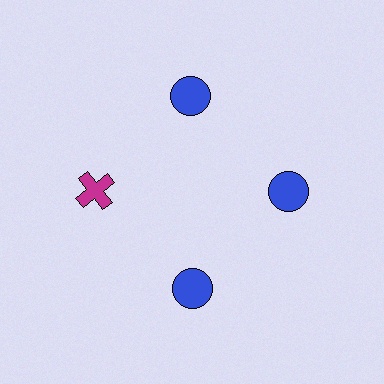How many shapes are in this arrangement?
There are 4 shapes arranged in a ring pattern.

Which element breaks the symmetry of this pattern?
The magenta cross at roughly the 9 o'clock position breaks the symmetry. All other shapes are blue circles.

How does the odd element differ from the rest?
It differs in both color (magenta instead of blue) and shape (cross instead of circle).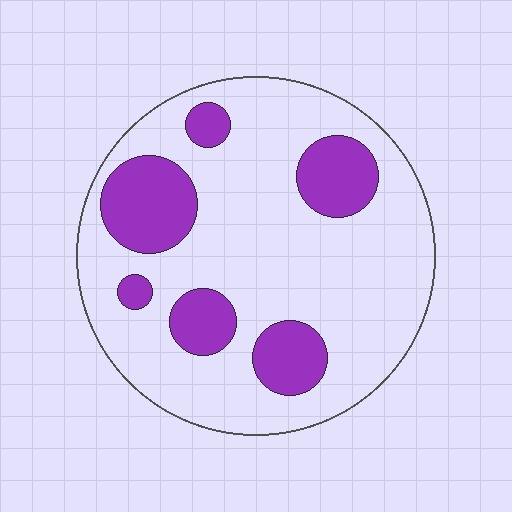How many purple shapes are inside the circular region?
6.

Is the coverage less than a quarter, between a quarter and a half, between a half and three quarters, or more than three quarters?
Less than a quarter.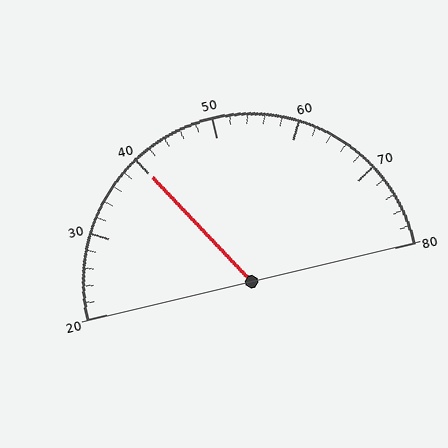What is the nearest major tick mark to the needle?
The nearest major tick mark is 40.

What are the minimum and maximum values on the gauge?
The gauge ranges from 20 to 80.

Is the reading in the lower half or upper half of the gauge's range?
The reading is in the lower half of the range (20 to 80).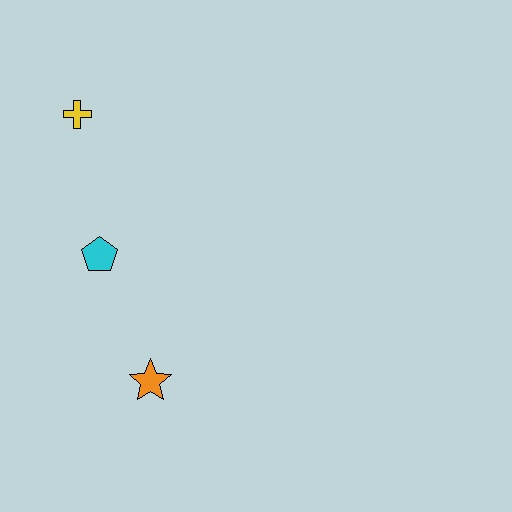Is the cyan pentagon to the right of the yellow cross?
Yes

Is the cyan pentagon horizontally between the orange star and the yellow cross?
Yes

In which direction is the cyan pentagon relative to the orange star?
The cyan pentagon is above the orange star.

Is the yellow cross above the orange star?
Yes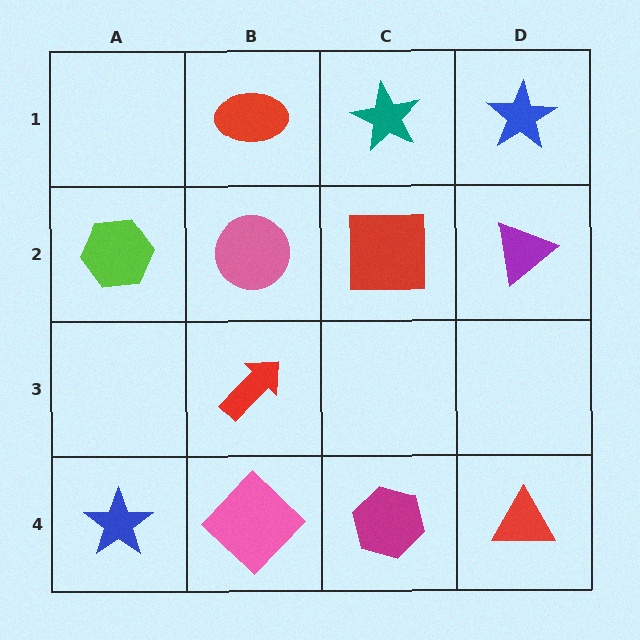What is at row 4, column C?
A magenta hexagon.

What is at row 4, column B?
A pink diamond.